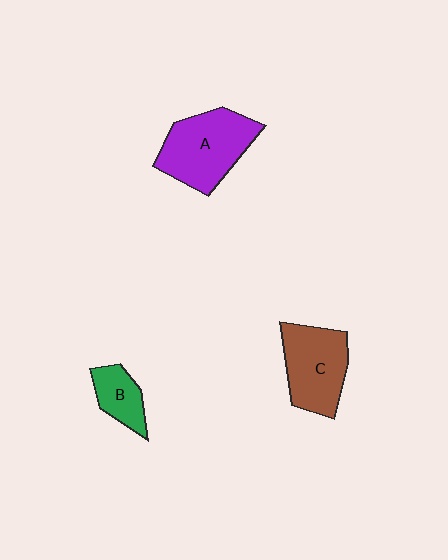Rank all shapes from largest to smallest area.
From largest to smallest: A (purple), C (brown), B (green).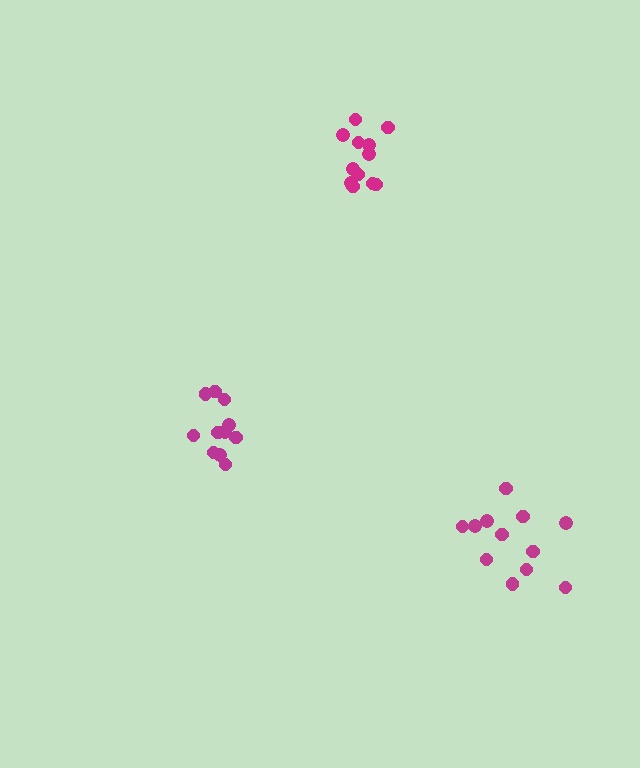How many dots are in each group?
Group 1: 12 dots, Group 2: 11 dots, Group 3: 12 dots (35 total).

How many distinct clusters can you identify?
There are 3 distinct clusters.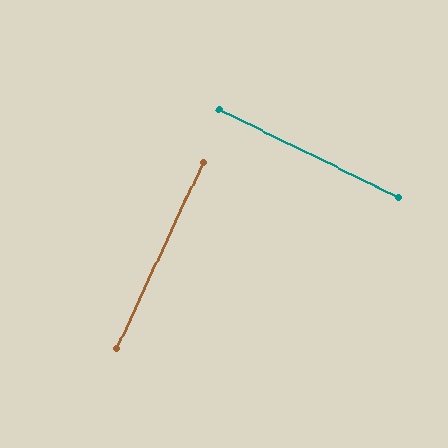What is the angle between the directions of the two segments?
Approximately 89 degrees.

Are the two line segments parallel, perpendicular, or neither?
Perpendicular — they meet at approximately 89°.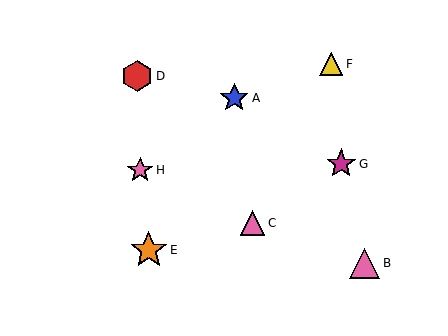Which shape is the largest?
The orange star (labeled E) is the largest.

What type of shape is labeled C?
Shape C is a pink triangle.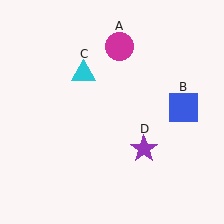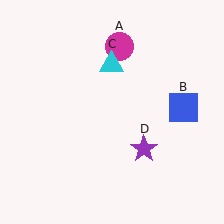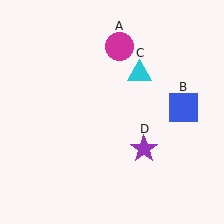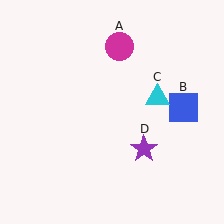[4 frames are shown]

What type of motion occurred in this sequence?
The cyan triangle (object C) rotated clockwise around the center of the scene.